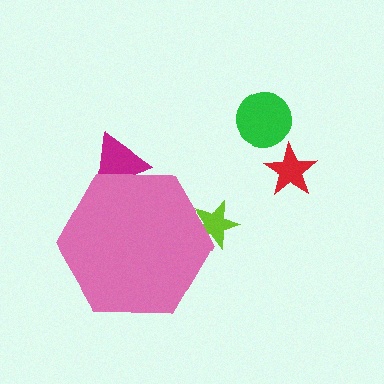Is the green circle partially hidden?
No, the green circle is fully visible.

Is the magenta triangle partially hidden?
Yes, the magenta triangle is partially hidden behind the pink hexagon.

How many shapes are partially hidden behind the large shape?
2 shapes are partially hidden.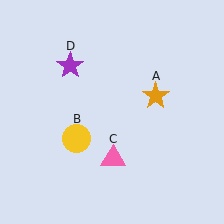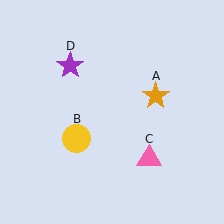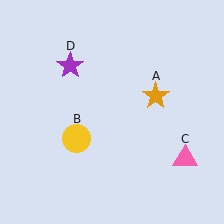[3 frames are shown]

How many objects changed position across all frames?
1 object changed position: pink triangle (object C).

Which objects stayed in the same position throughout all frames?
Orange star (object A) and yellow circle (object B) and purple star (object D) remained stationary.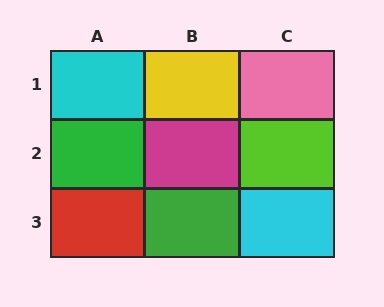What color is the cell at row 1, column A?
Cyan.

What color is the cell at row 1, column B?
Yellow.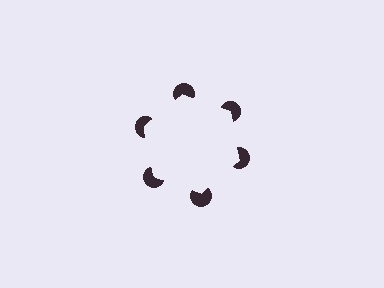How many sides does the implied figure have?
6 sides.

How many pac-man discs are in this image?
There are 6 — one at each vertex of the illusory hexagon.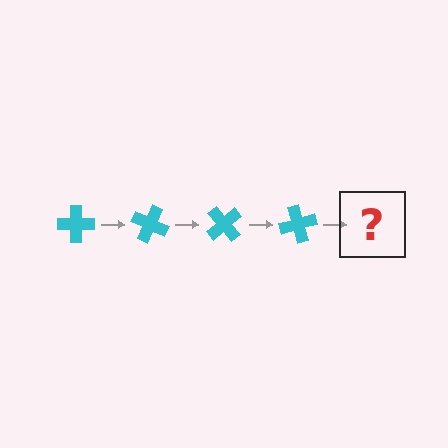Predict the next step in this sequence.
The next step is a cyan cross rotated 100 degrees.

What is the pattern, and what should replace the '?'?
The pattern is that the cross rotates 25 degrees each step. The '?' should be a cyan cross rotated 100 degrees.